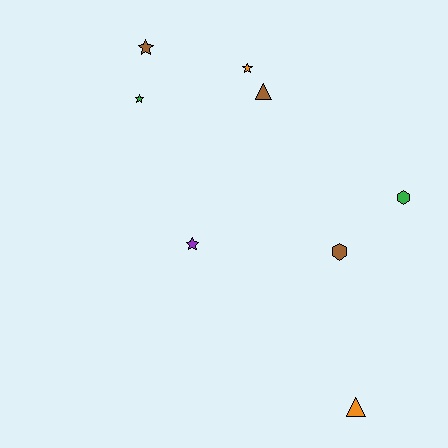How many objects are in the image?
There are 8 objects.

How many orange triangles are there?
There is 1 orange triangle.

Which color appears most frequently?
Brown, with 3 objects.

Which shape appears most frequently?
Star, with 4 objects.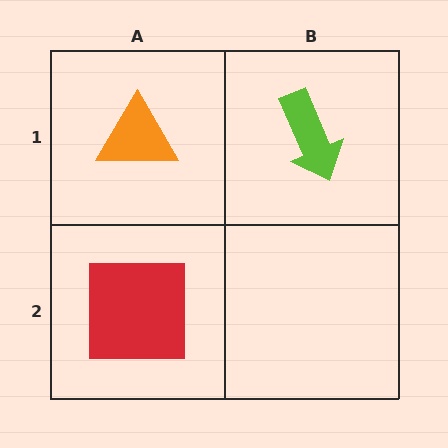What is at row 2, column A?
A red square.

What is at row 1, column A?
An orange triangle.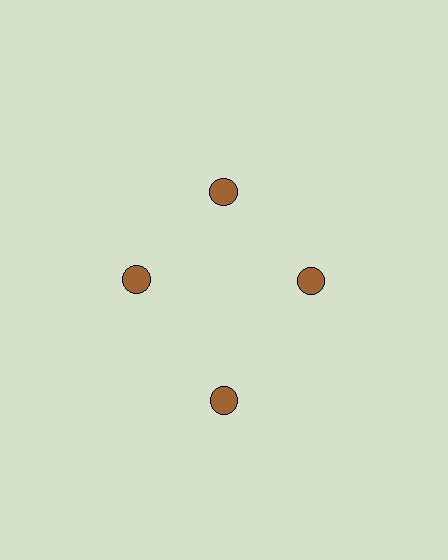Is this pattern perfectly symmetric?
No. The 4 brown circles are arranged in a ring, but one element near the 6 o'clock position is pushed outward from the center, breaking the 4-fold rotational symmetry.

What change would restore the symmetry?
The symmetry would be restored by moving it inward, back onto the ring so that all 4 circles sit at equal angles and equal distance from the center.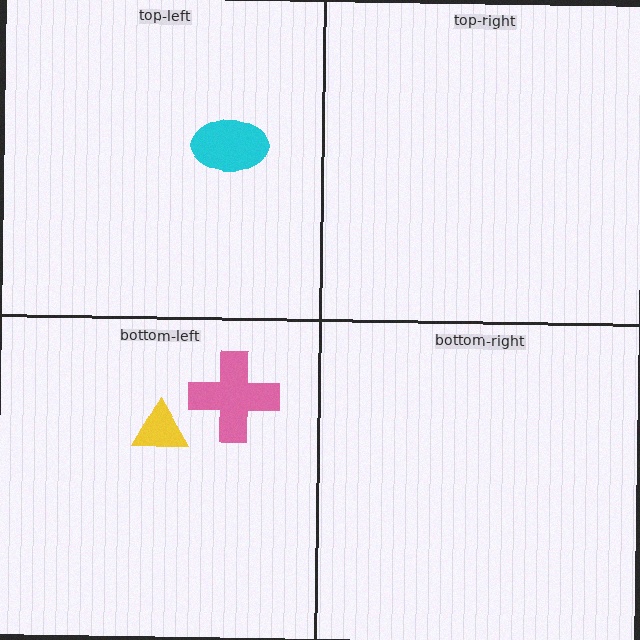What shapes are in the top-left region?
The cyan ellipse.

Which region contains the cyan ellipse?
The top-left region.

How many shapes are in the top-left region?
1.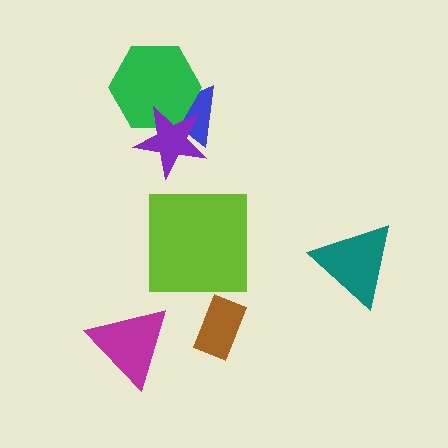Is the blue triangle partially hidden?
Yes, it is partially covered by another shape.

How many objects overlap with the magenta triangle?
0 objects overlap with the magenta triangle.